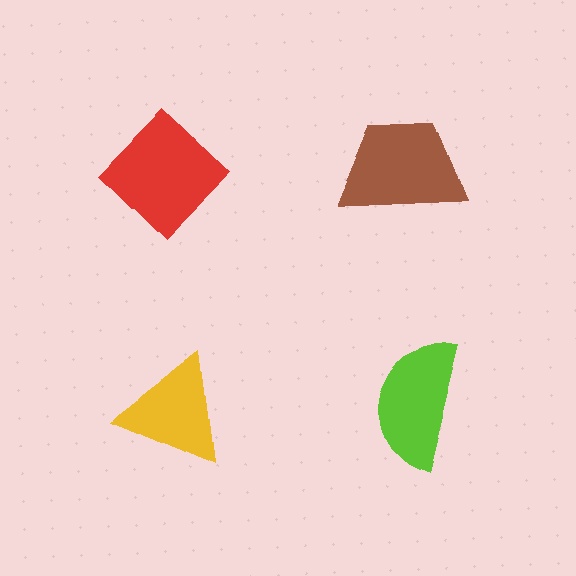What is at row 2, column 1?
A yellow triangle.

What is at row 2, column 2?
A lime semicircle.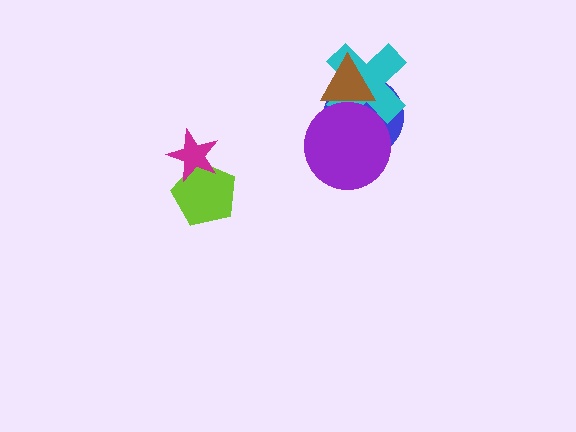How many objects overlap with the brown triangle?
3 objects overlap with the brown triangle.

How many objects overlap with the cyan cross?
3 objects overlap with the cyan cross.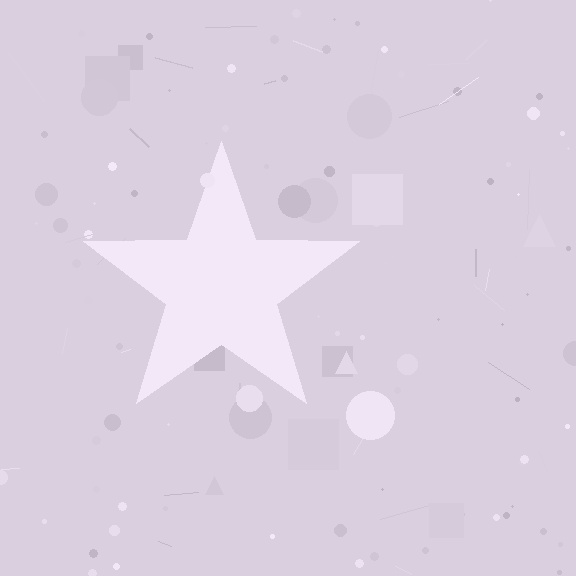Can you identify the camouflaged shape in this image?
The camouflaged shape is a star.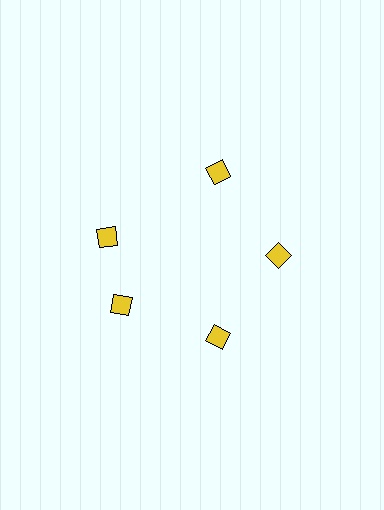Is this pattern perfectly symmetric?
No. The 5 yellow diamonds are arranged in a ring, but one element near the 10 o'clock position is rotated out of alignment along the ring, breaking the 5-fold rotational symmetry.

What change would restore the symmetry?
The symmetry would be restored by rotating it back into even spacing with its neighbors so that all 5 diamonds sit at equal angles and equal distance from the center.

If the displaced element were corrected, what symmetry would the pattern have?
It would have 5-fold rotational symmetry — the pattern would map onto itself every 72 degrees.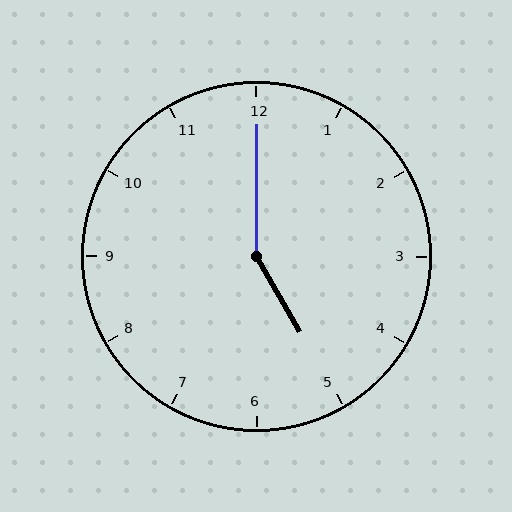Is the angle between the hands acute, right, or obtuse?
It is obtuse.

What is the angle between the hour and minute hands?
Approximately 150 degrees.